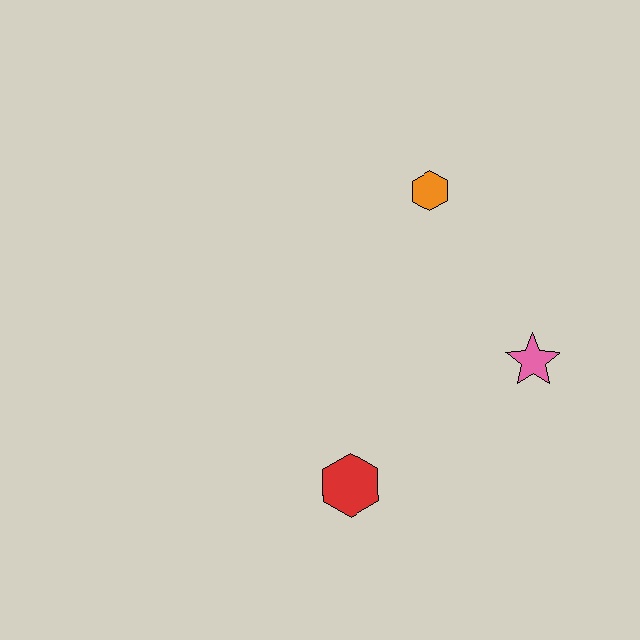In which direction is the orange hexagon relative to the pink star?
The orange hexagon is above the pink star.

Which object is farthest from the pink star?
The red hexagon is farthest from the pink star.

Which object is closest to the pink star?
The orange hexagon is closest to the pink star.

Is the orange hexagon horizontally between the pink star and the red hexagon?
Yes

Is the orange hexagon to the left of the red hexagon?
No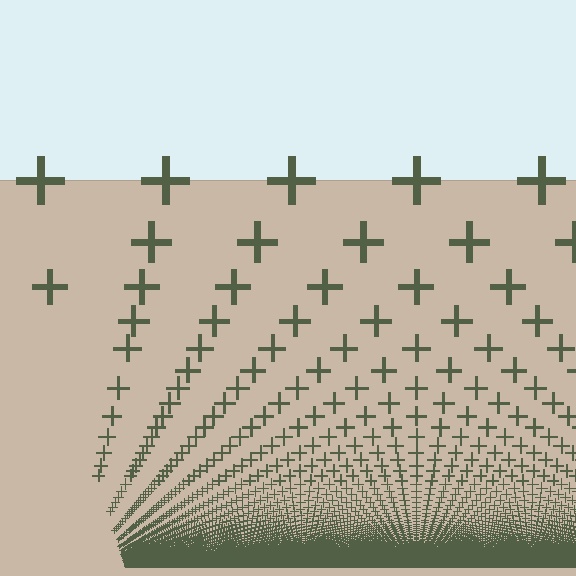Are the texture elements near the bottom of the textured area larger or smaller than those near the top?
Smaller. The gradient is inverted — elements near the bottom are smaller and denser.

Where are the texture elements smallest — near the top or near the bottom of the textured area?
Near the bottom.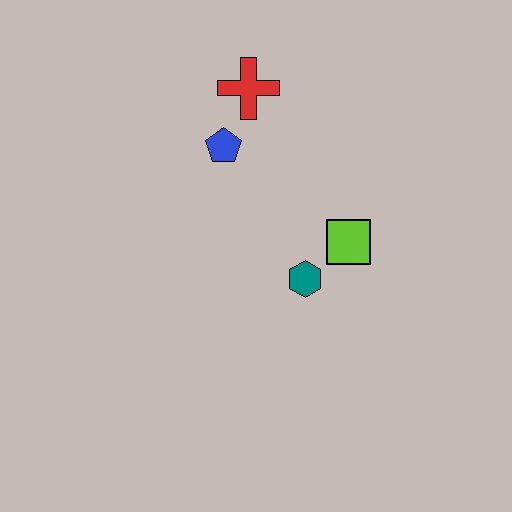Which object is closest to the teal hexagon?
The lime square is closest to the teal hexagon.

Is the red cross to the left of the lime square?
Yes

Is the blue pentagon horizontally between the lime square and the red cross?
No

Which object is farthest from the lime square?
The red cross is farthest from the lime square.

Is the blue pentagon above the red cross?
No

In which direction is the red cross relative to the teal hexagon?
The red cross is above the teal hexagon.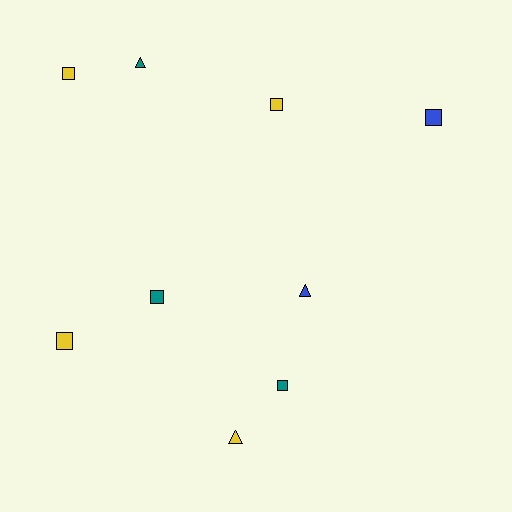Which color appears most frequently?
Yellow, with 4 objects.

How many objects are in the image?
There are 9 objects.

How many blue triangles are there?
There is 1 blue triangle.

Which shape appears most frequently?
Square, with 6 objects.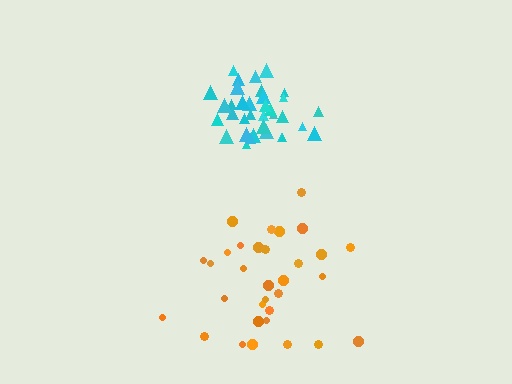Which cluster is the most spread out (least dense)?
Orange.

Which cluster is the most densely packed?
Cyan.